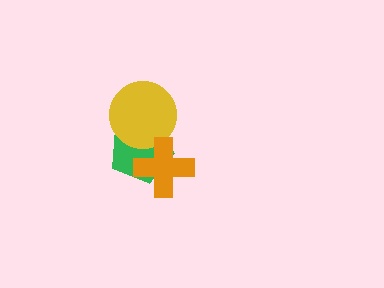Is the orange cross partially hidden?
No, no other shape covers it.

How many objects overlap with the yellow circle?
2 objects overlap with the yellow circle.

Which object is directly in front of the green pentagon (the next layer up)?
The yellow circle is directly in front of the green pentagon.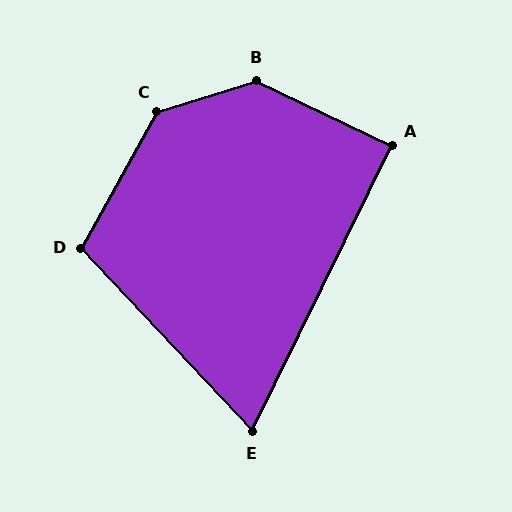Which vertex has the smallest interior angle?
E, at approximately 69 degrees.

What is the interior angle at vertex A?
Approximately 89 degrees (approximately right).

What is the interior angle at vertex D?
Approximately 108 degrees (obtuse).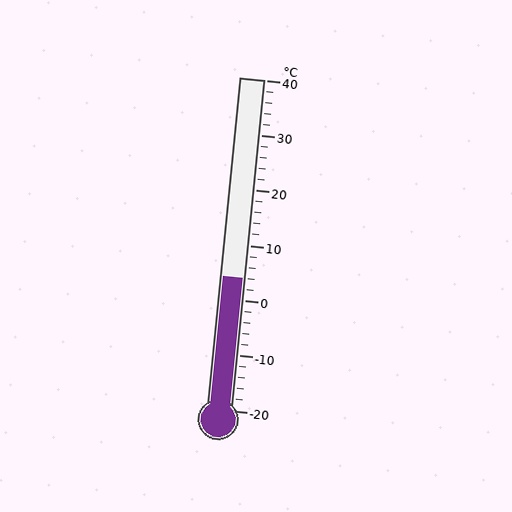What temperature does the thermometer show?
The thermometer shows approximately 4°C.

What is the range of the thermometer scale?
The thermometer scale ranges from -20°C to 40°C.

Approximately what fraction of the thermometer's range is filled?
The thermometer is filled to approximately 40% of its range.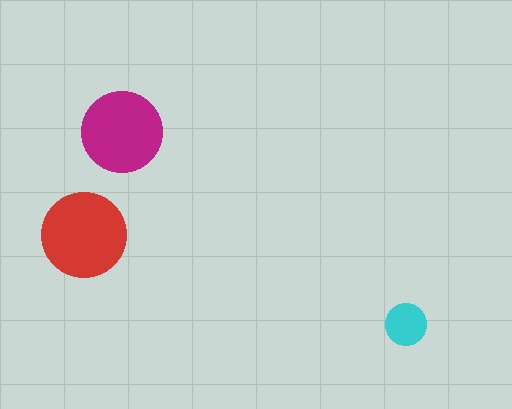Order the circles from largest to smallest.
the red one, the magenta one, the cyan one.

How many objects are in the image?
There are 3 objects in the image.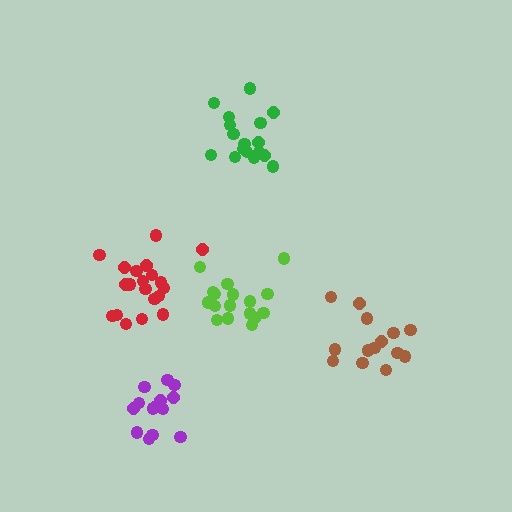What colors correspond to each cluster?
The clusters are colored: green, purple, lime, brown, red.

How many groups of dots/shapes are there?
There are 5 groups.